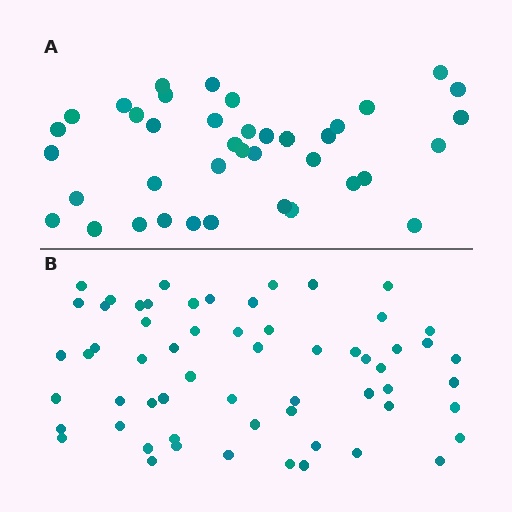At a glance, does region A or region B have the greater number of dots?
Region B (the bottom region) has more dots.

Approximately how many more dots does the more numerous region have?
Region B has approximately 20 more dots than region A.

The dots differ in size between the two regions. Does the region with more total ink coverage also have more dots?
No. Region A has more total ink coverage because its dots are larger, but region B actually contains more individual dots. Total area can be misleading — the number of items is what matters here.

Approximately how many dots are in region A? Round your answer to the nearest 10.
About 40 dots. (The exact count is 39, which rounds to 40.)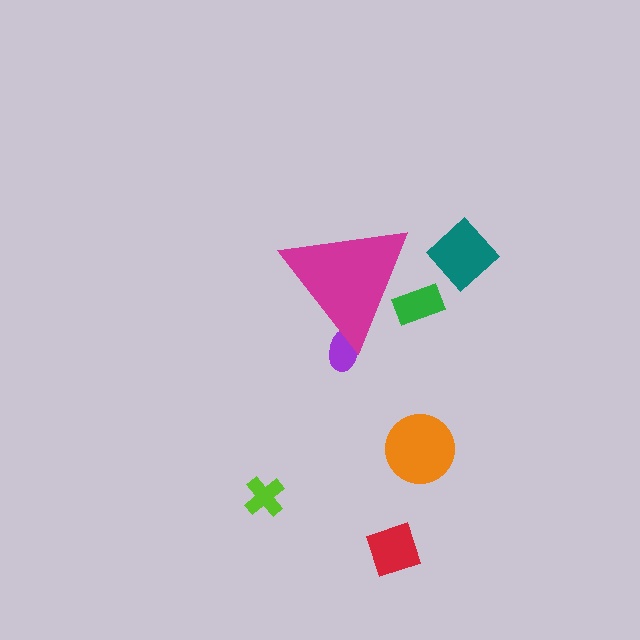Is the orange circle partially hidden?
No, the orange circle is fully visible.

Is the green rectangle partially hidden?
Yes, the green rectangle is partially hidden behind the magenta triangle.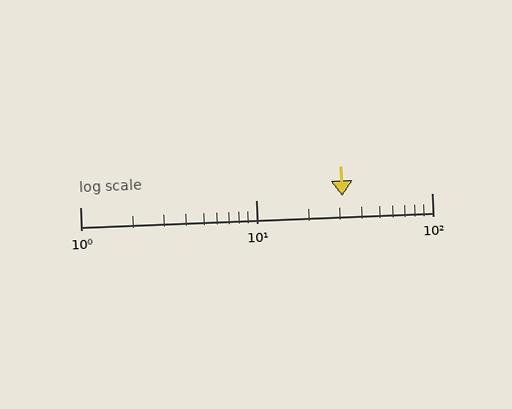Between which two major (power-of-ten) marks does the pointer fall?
The pointer is between 10 and 100.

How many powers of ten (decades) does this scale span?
The scale spans 2 decades, from 1 to 100.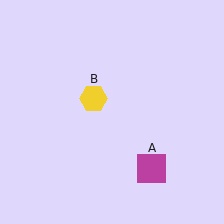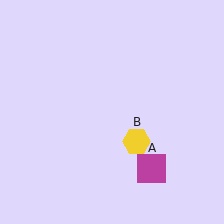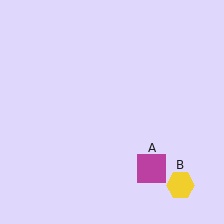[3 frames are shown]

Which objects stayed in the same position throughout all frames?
Magenta square (object A) remained stationary.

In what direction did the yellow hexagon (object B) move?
The yellow hexagon (object B) moved down and to the right.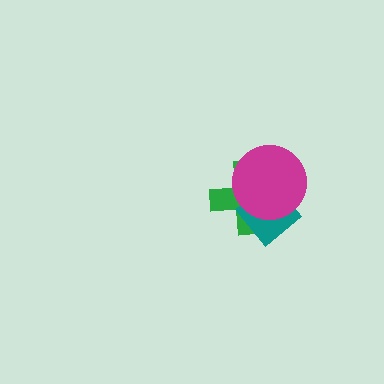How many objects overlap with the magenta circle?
2 objects overlap with the magenta circle.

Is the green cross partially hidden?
Yes, it is partially covered by another shape.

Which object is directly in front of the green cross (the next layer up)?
The teal diamond is directly in front of the green cross.